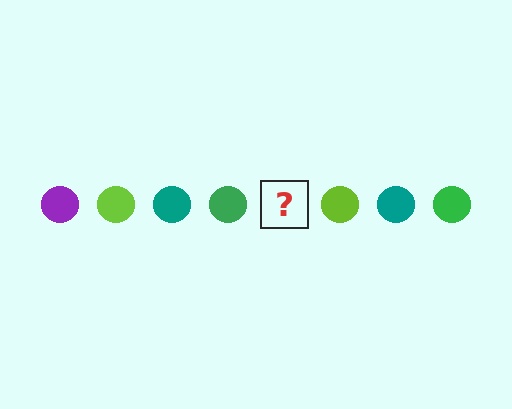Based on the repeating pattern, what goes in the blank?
The blank should be a purple circle.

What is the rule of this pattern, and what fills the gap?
The rule is that the pattern cycles through purple, lime, teal, green circles. The gap should be filled with a purple circle.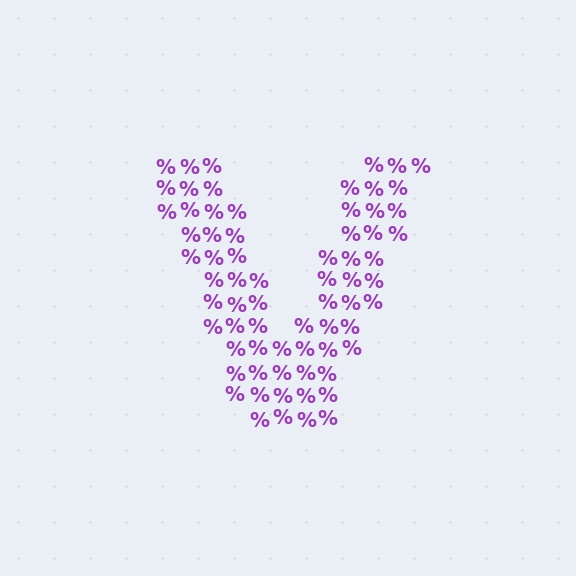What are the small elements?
The small elements are percent signs.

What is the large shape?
The large shape is the letter V.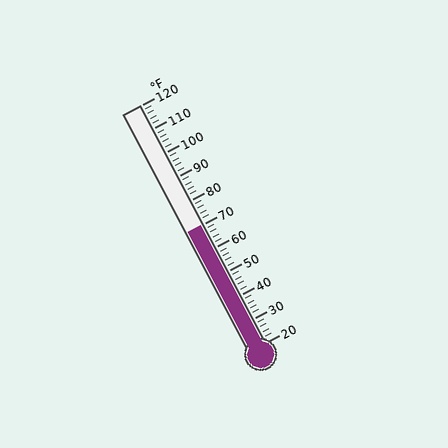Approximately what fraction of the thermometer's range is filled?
The thermometer is filled to approximately 50% of its range.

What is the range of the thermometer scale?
The thermometer scale ranges from 20°F to 120°F.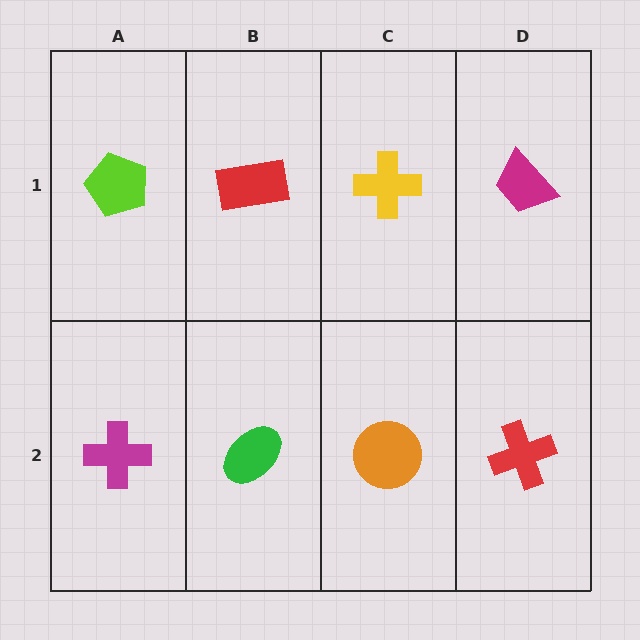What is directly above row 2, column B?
A red rectangle.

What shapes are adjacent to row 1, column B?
A green ellipse (row 2, column B), a lime pentagon (row 1, column A), a yellow cross (row 1, column C).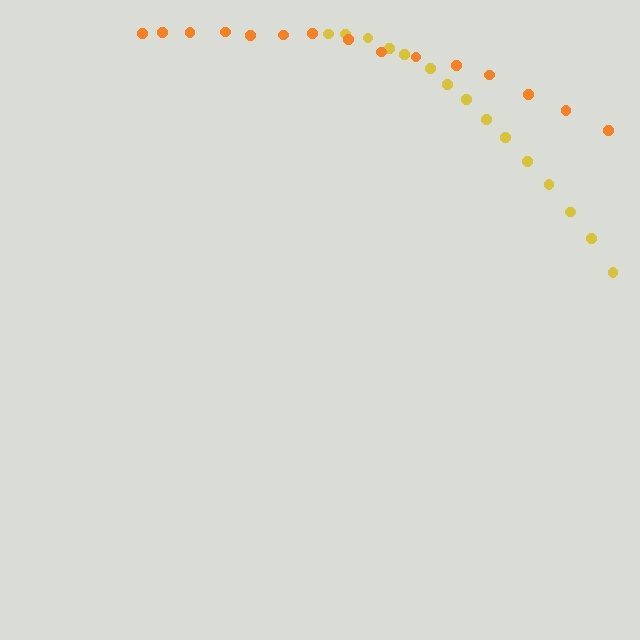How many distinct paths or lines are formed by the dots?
There are 2 distinct paths.